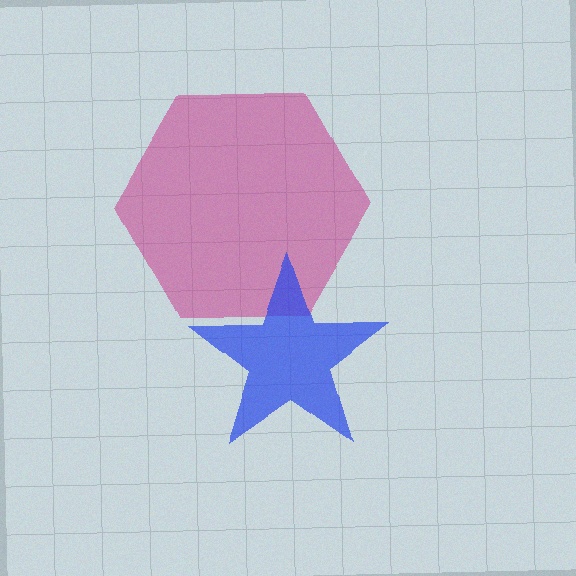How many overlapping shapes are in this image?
There are 2 overlapping shapes in the image.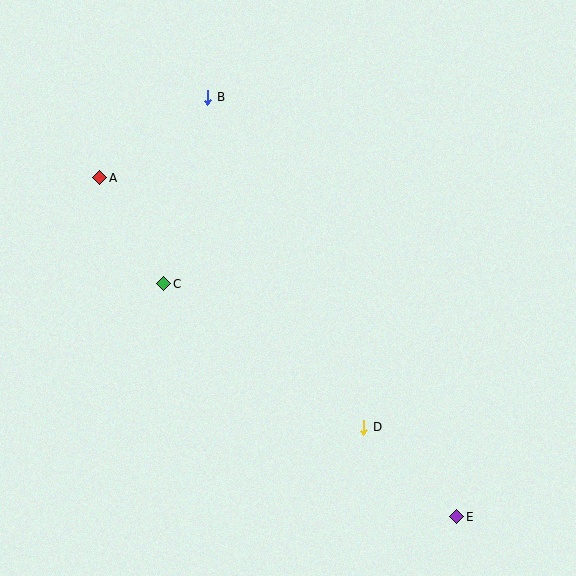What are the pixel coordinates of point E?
Point E is at (457, 517).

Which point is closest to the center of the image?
Point C at (164, 284) is closest to the center.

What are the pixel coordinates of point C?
Point C is at (164, 284).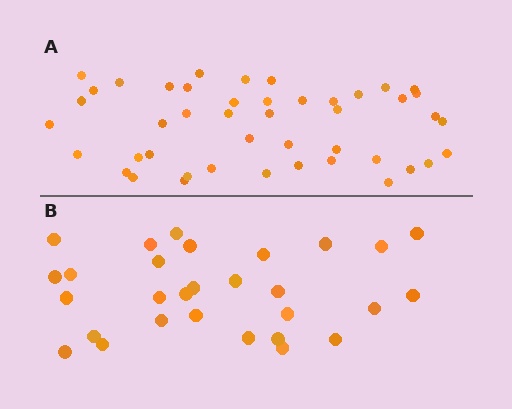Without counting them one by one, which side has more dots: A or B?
Region A (the top region) has more dots.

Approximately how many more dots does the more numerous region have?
Region A has approximately 15 more dots than region B.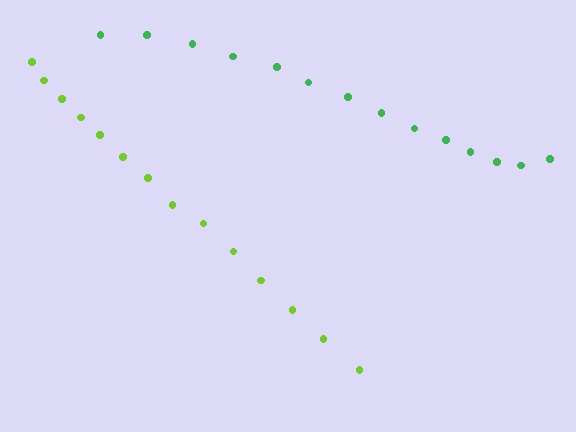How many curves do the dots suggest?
There are 2 distinct paths.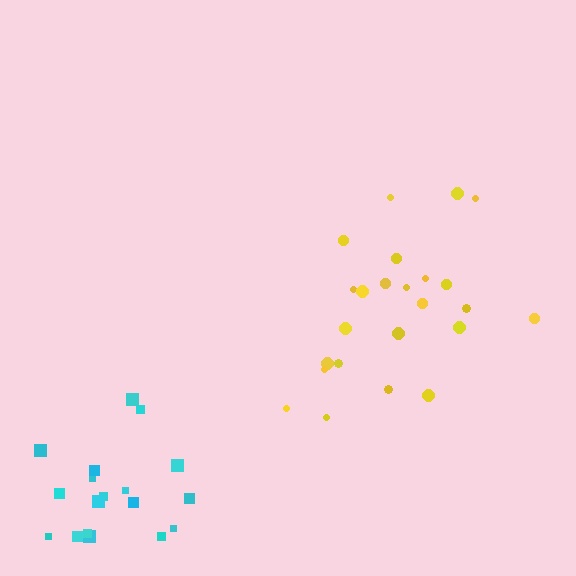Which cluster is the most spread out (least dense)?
Cyan.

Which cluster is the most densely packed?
Yellow.